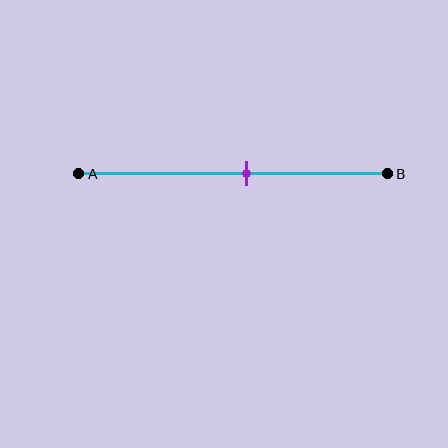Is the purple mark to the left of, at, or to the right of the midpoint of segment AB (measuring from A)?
The purple mark is to the right of the midpoint of segment AB.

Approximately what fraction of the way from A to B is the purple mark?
The purple mark is approximately 55% of the way from A to B.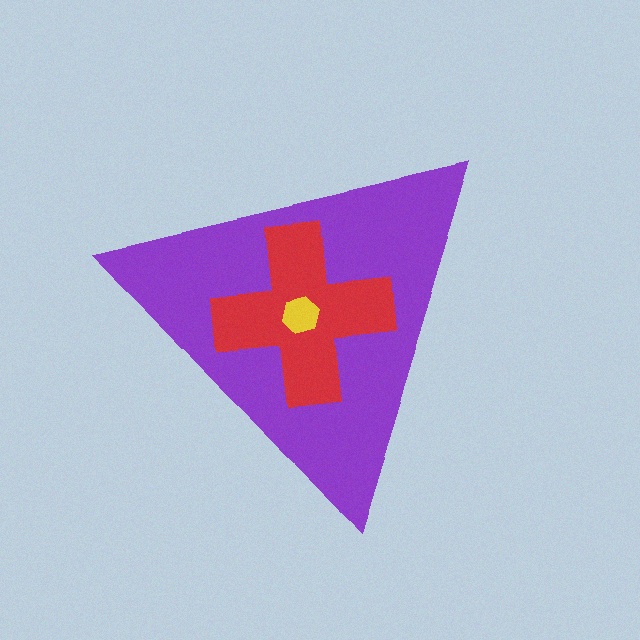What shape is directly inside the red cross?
The yellow hexagon.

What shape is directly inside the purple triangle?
The red cross.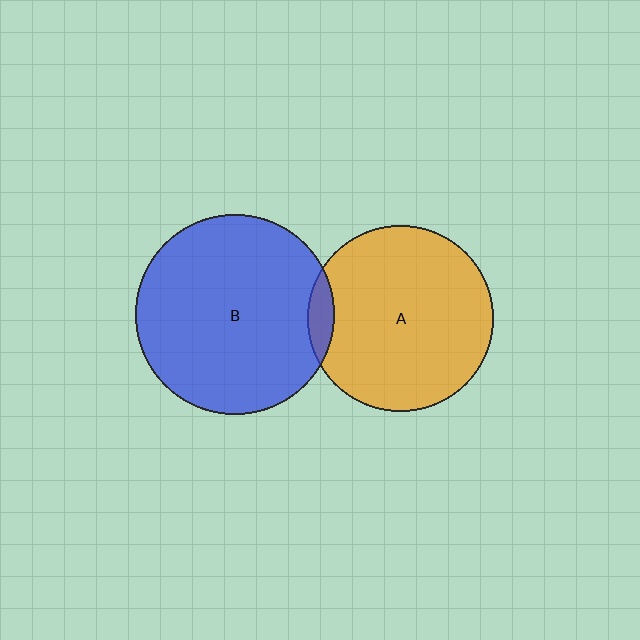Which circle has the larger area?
Circle B (blue).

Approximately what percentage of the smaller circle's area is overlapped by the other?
Approximately 5%.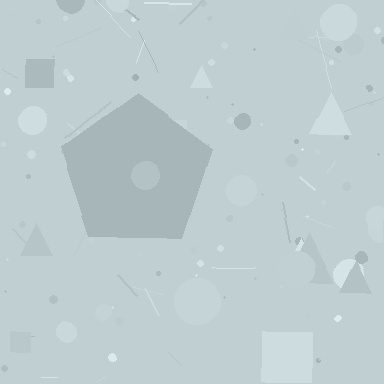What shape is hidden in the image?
A pentagon is hidden in the image.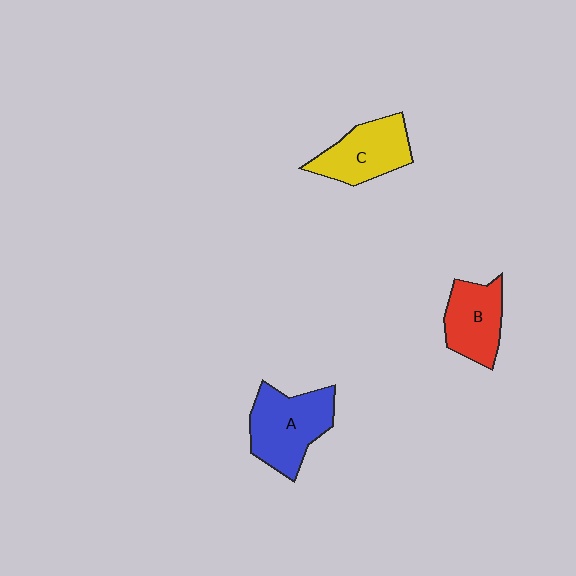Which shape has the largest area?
Shape A (blue).